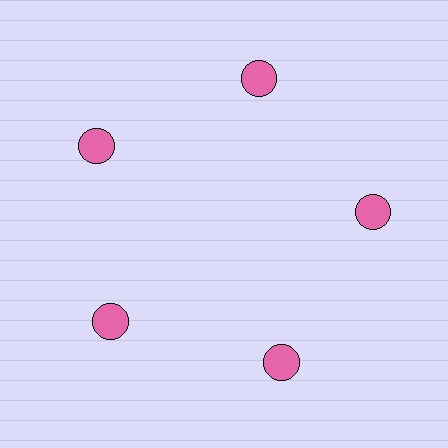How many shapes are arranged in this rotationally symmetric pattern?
There are 5 shapes, arranged in 5 groups of 1.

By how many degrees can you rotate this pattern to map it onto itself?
The pattern maps onto itself every 72 degrees of rotation.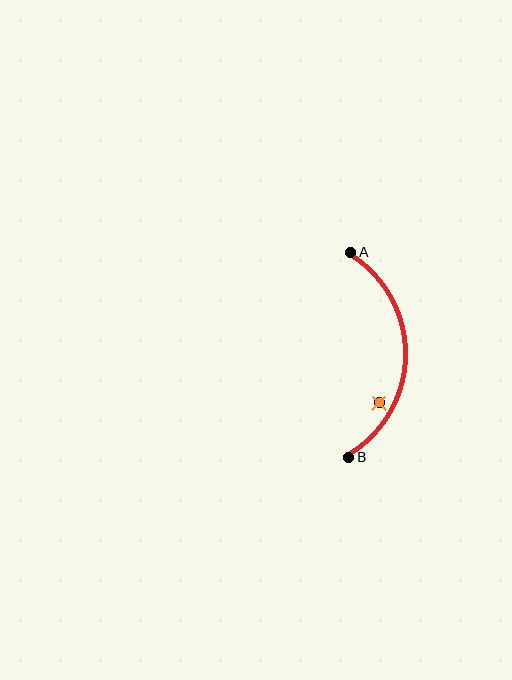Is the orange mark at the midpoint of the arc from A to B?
No — the orange mark does not lie on the arc at all. It sits slightly inside the curve.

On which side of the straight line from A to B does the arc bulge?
The arc bulges to the right of the straight line connecting A and B.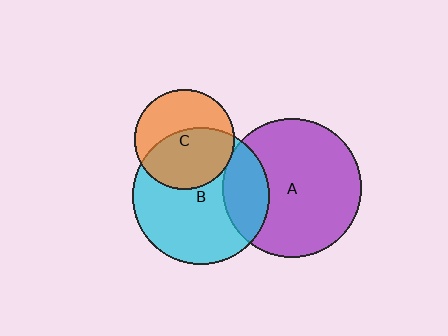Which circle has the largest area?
Circle A (purple).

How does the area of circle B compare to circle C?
Approximately 1.9 times.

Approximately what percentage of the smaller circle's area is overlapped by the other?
Approximately 55%.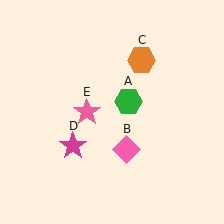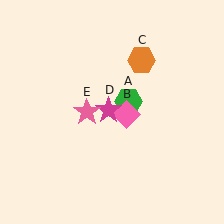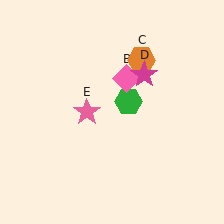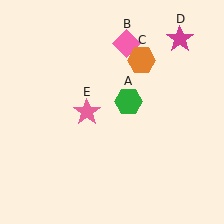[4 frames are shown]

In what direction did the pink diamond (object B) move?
The pink diamond (object B) moved up.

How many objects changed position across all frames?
2 objects changed position: pink diamond (object B), magenta star (object D).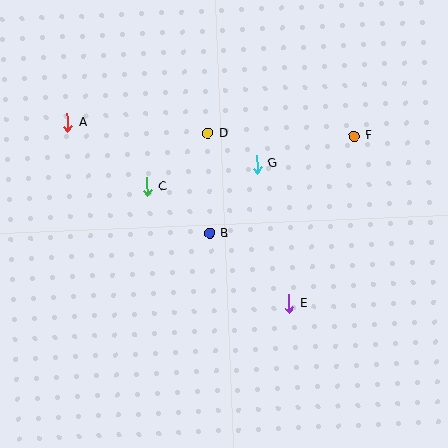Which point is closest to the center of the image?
Point B at (210, 234) is closest to the center.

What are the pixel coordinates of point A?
Point A is at (67, 122).